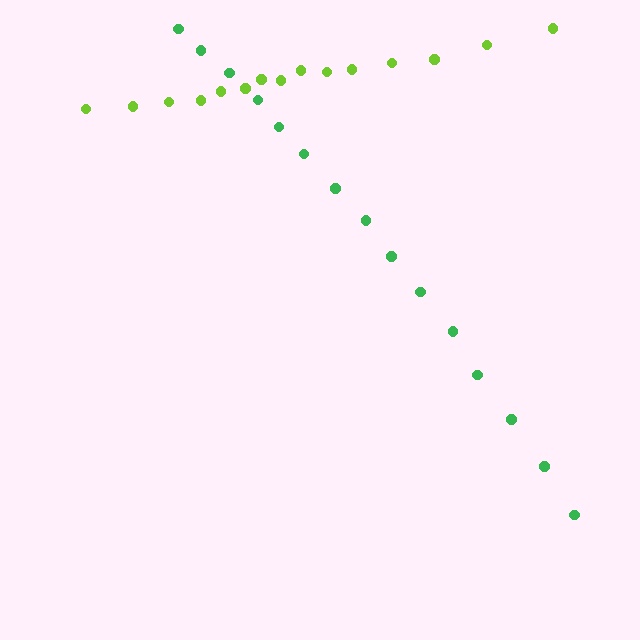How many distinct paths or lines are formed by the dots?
There are 2 distinct paths.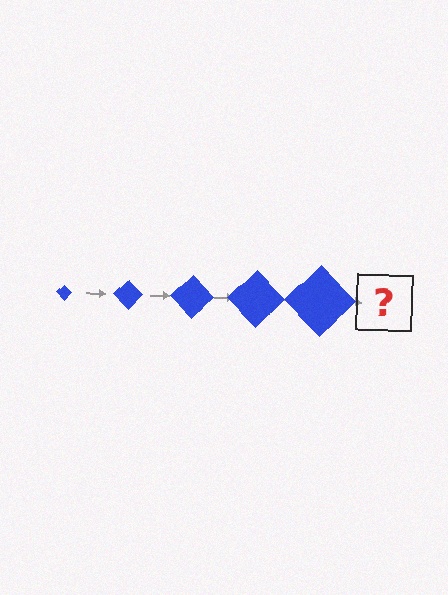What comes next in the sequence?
The next element should be a blue diamond, larger than the previous one.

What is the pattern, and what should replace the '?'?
The pattern is that the diamond gets progressively larger each step. The '?' should be a blue diamond, larger than the previous one.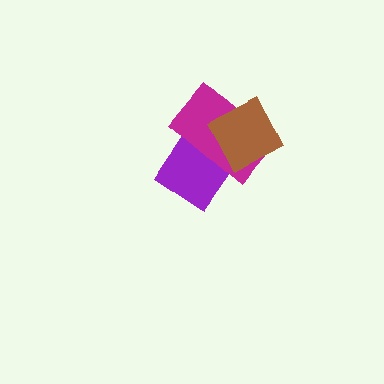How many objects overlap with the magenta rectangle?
2 objects overlap with the magenta rectangle.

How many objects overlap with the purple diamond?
2 objects overlap with the purple diamond.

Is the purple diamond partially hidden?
Yes, it is partially covered by another shape.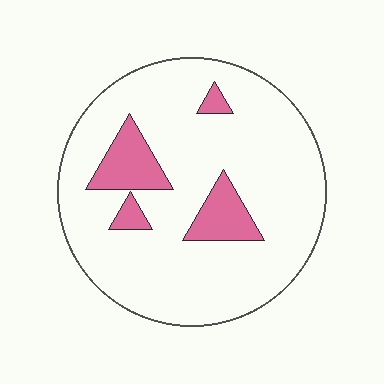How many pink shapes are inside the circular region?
4.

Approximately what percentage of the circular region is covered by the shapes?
Approximately 15%.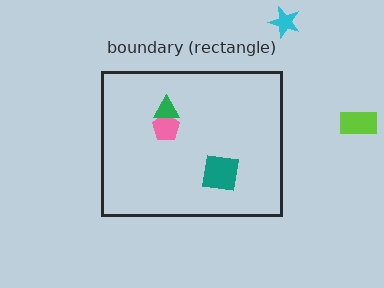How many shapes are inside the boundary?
3 inside, 2 outside.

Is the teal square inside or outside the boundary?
Inside.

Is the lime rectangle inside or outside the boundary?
Outside.